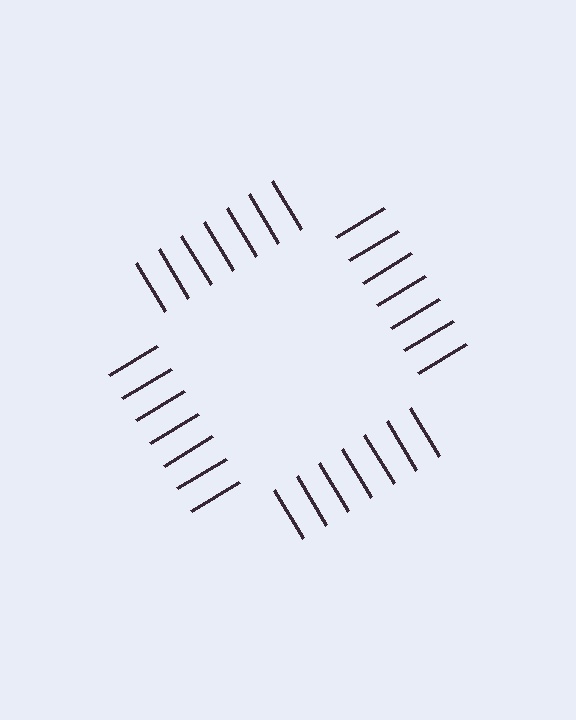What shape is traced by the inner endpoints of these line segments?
An illusory square — the line segments terminate on its edges but no continuous stroke is drawn.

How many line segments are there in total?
28 — 7 along each of the 4 edges.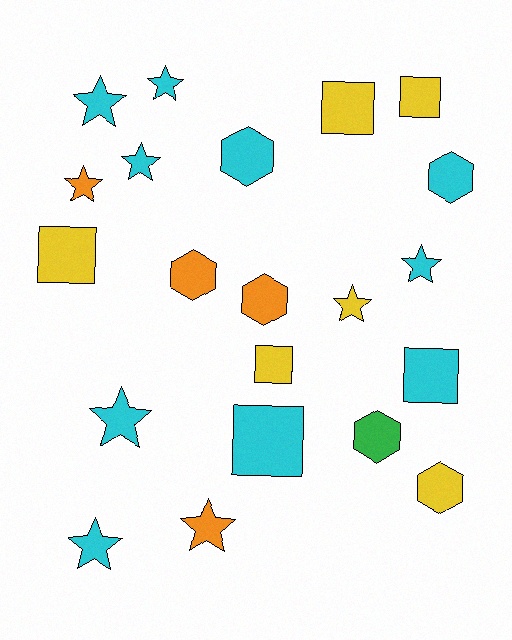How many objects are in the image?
There are 21 objects.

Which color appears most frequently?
Cyan, with 10 objects.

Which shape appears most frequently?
Star, with 9 objects.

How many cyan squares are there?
There are 2 cyan squares.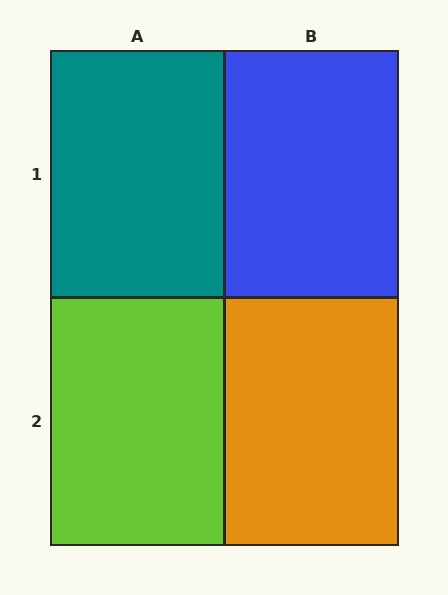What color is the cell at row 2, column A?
Lime.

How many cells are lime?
1 cell is lime.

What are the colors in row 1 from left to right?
Teal, blue.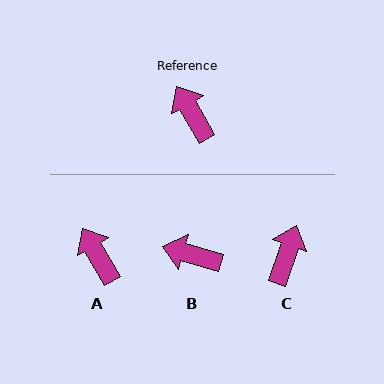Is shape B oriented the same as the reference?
No, it is off by about 44 degrees.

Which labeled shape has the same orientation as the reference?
A.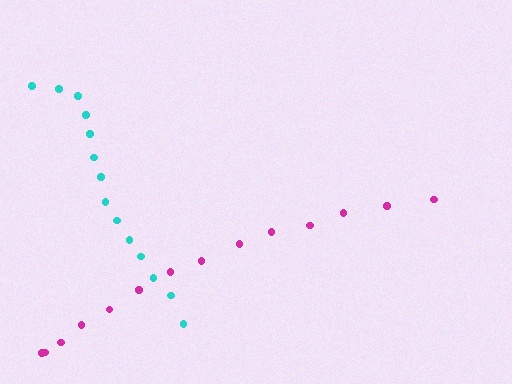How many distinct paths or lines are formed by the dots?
There are 2 distinct paths.